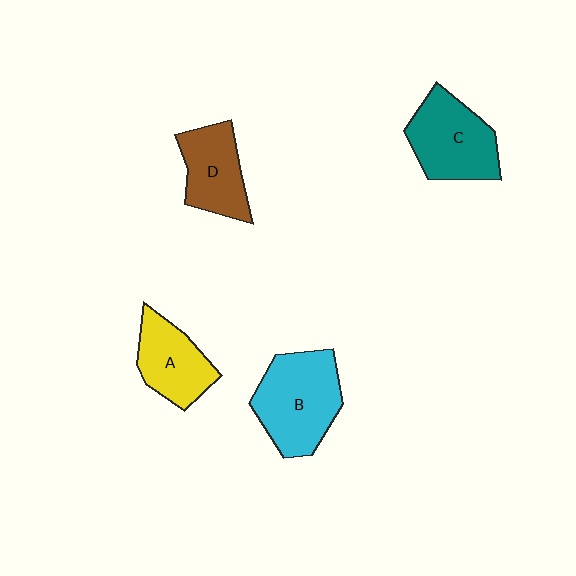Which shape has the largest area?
Shape B (cyan).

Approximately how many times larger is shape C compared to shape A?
Approximately 1.2 times.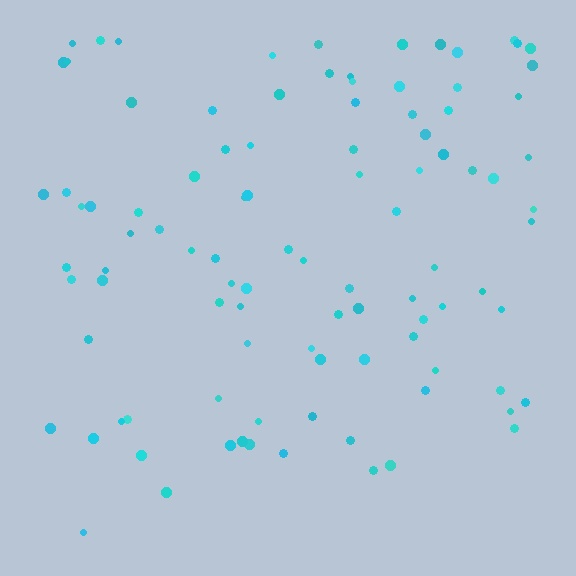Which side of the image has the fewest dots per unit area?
The bottom.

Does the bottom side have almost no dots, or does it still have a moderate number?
Still a moderate number, just noticeably fewer than the top.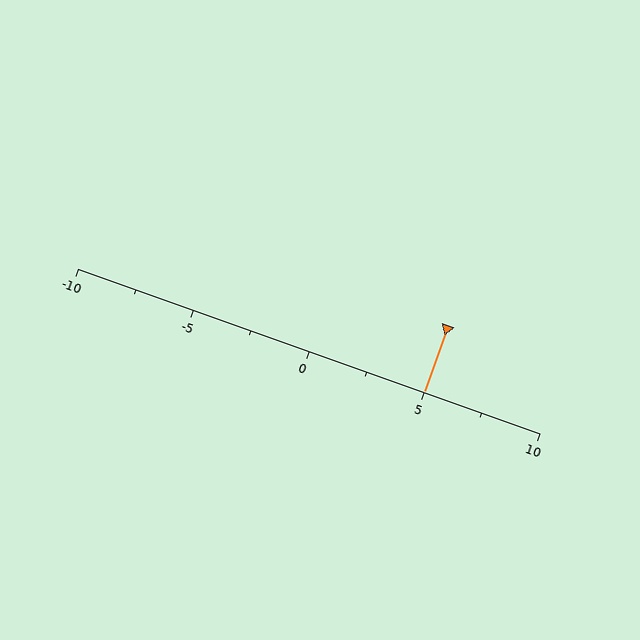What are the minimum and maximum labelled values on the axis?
The axis runs from -10 to 10.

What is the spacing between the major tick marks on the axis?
The major ticks are spaced 5 apart.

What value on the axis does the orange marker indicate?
The marker indicates approximately 5.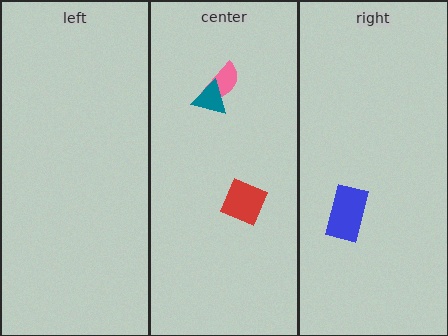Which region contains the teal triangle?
The center region.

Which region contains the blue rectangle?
The right region.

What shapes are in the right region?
The blue rectangle.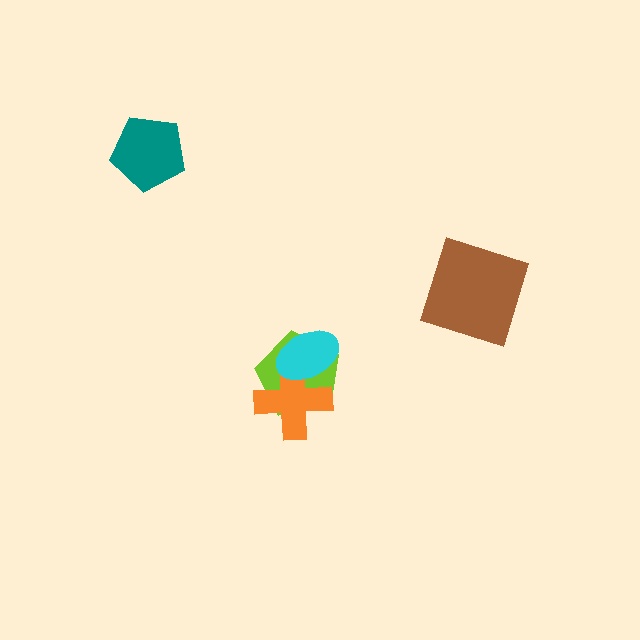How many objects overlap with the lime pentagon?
2 objects overlap with the lime pentagon.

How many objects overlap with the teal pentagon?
0 objects overlap with the teal pentagon.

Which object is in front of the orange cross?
The cyan ellipse is in front of the orange cross.